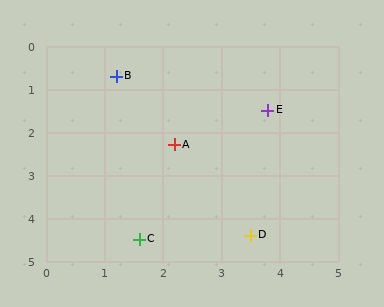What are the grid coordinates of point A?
Point A is at approximately (2.2, 2.3).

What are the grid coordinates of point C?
Point C is at approximately (1.6, 4.5).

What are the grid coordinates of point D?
Point D is at approximately (3.5, 4.4).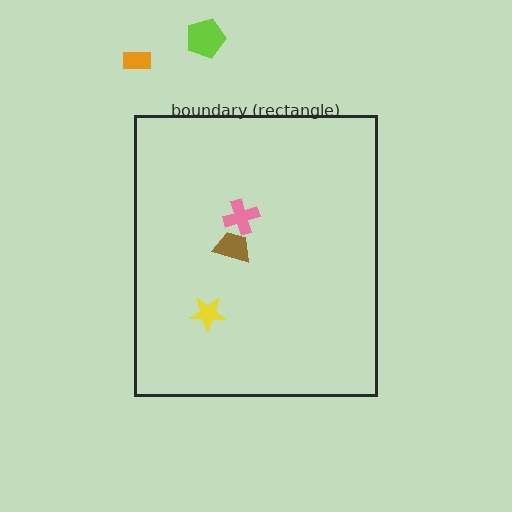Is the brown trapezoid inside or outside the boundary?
Inside.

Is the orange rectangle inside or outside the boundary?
Outside.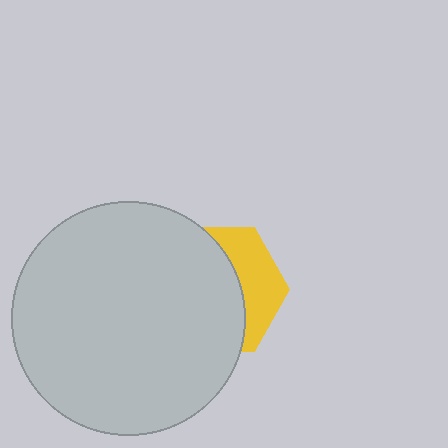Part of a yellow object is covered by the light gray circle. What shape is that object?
It is a hexagon.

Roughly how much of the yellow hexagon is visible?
A small part of it is visible (roughly 34%).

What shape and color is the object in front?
The object in front is a light gray circle.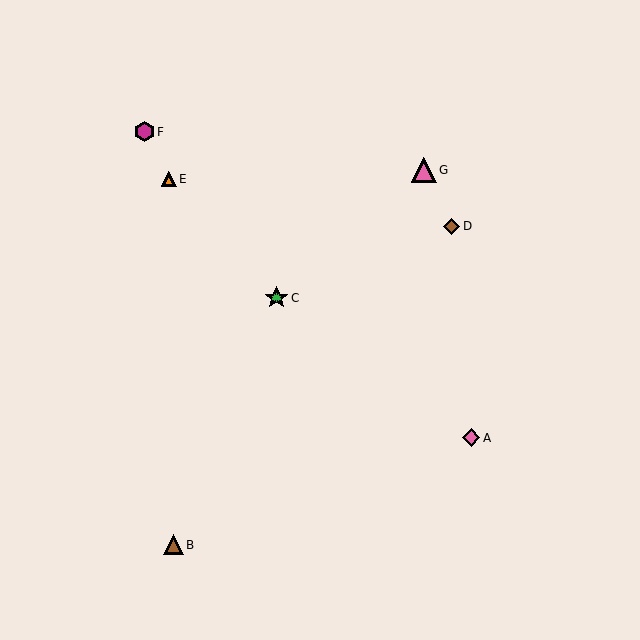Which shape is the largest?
The pink triangle (labeled G) is the largest.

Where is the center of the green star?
The center of the green star is at (276, 298).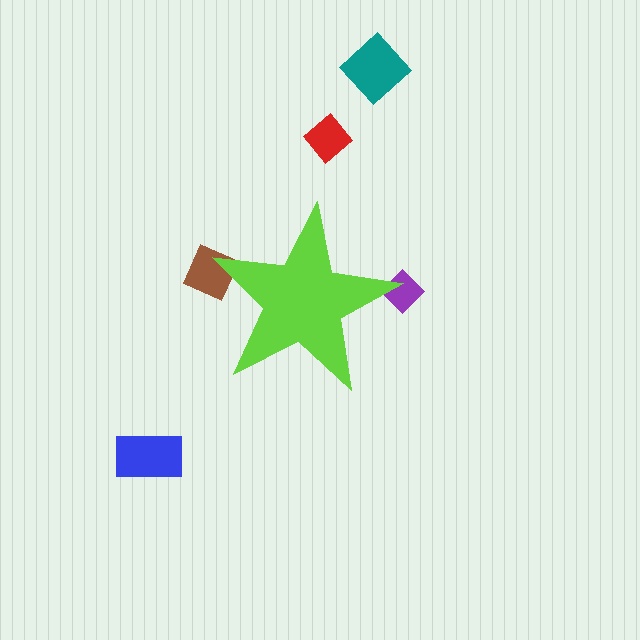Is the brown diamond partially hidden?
Yes, the brown diamond is partially hidden behind the lime star.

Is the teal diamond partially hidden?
No, the teal diamond is fully visible.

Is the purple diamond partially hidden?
Yes, the purple diamond is partially hidden behind the lime star.